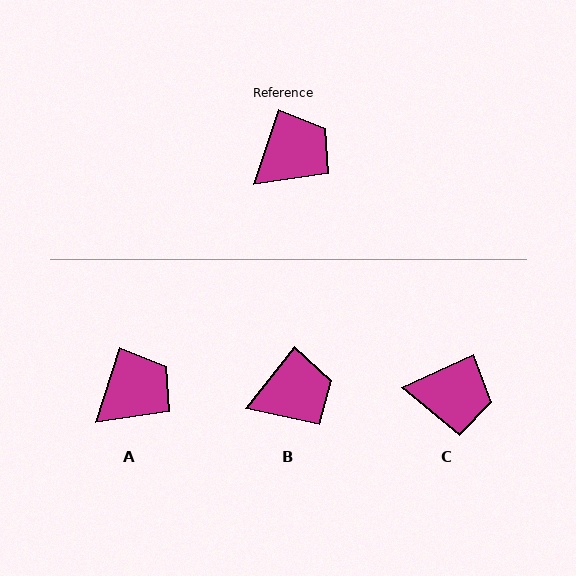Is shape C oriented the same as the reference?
No, it is off by about 48 degrees.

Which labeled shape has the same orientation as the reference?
A.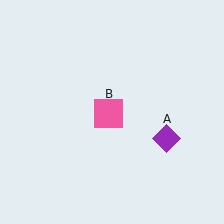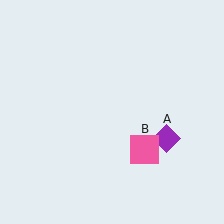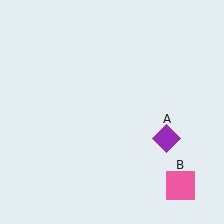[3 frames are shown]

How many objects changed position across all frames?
1 object changed position: pink square (object B).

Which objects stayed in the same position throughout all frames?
Purple diamond (object A) remained stationary.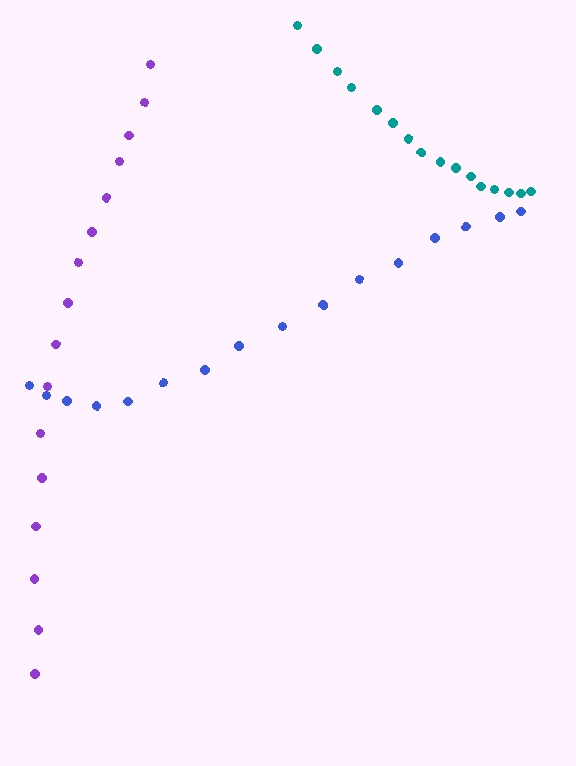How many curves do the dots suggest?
There are 3 distinct paths.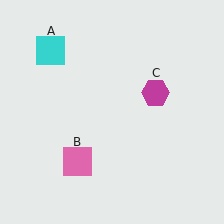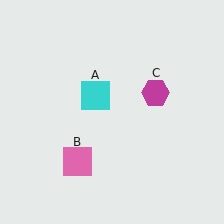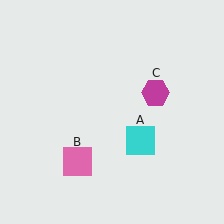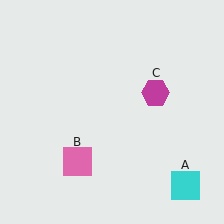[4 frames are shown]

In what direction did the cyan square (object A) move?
The cyan square (object A) moved down and to the right.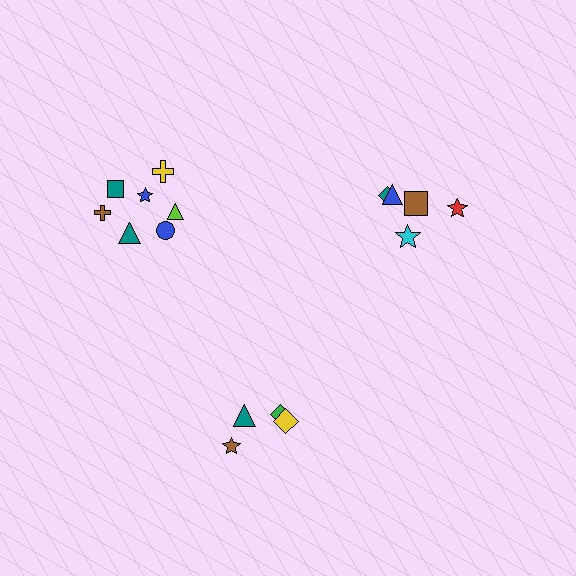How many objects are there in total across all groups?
There are 16 objects.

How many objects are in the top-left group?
There are 7 objects.